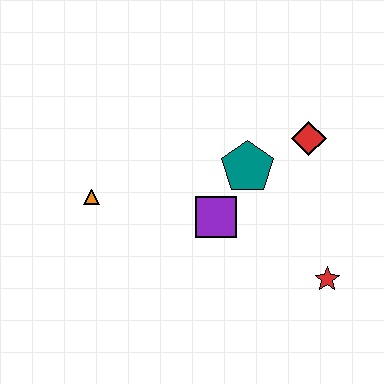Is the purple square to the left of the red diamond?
Yes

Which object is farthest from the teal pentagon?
The orange triangle is farthest from the teal pentagon.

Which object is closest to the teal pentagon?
The purple square is closest to the teal pentagon.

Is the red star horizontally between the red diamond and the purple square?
No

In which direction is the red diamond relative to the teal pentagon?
The red diamond is to the right of the teal pentagon.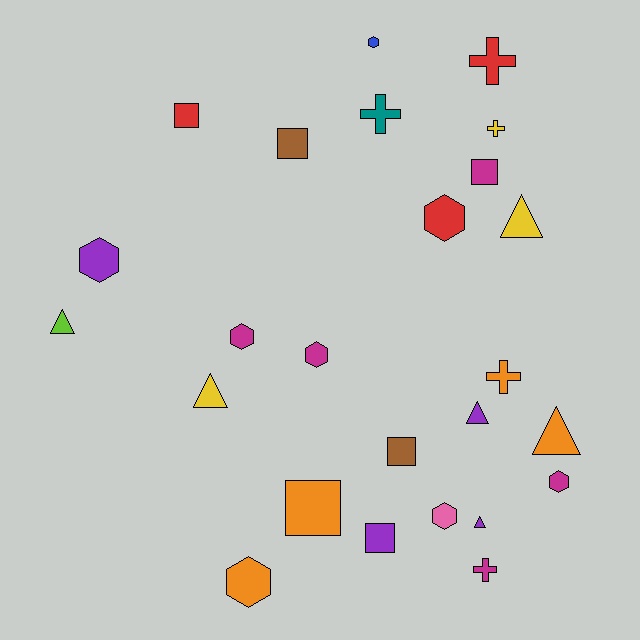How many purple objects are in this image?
There are 4 purple objects.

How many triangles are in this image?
There are 6 triangles.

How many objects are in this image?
There are 25 objects.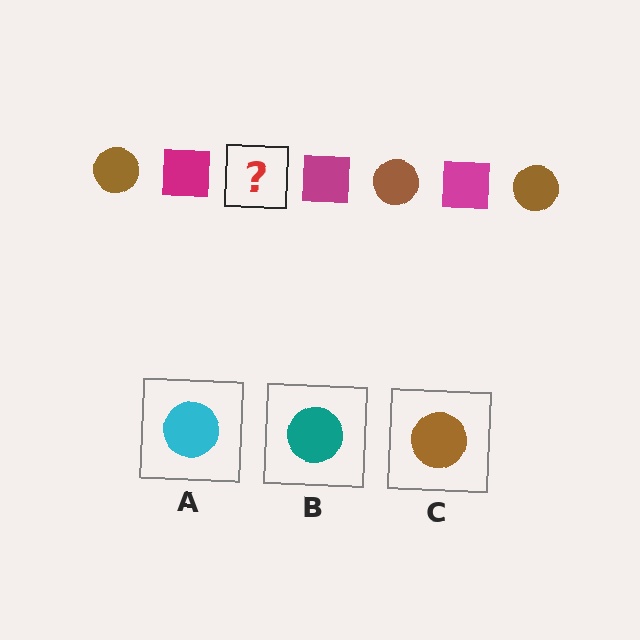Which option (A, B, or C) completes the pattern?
C.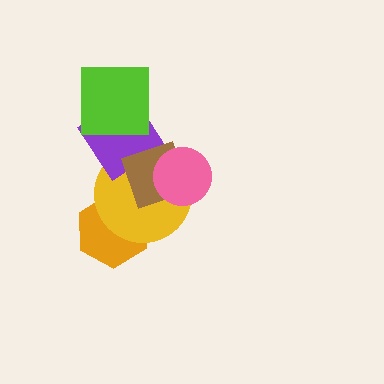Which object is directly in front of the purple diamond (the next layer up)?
The brown square is directly in front of the purple diamond.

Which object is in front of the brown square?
The pink circle is in front of the brown square.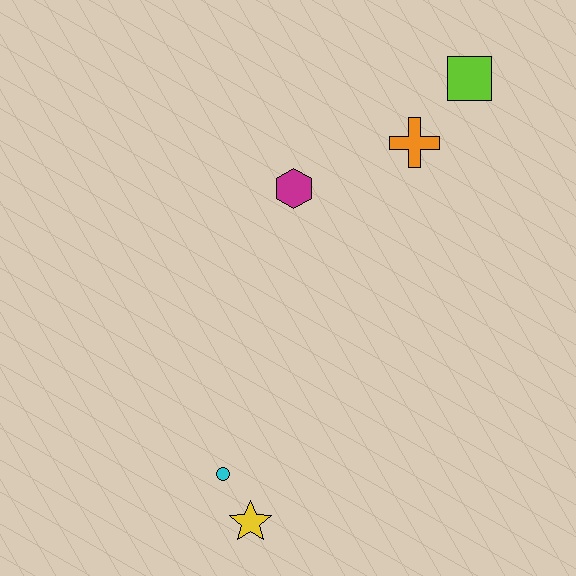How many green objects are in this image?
There are no green objects.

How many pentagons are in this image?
There are no pentagons.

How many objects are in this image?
There are 5 objects.